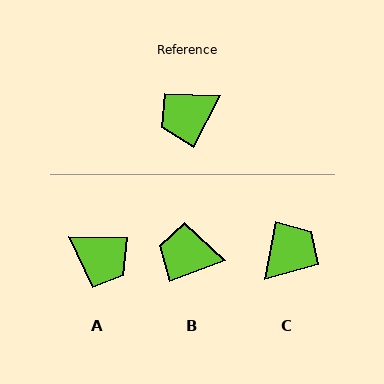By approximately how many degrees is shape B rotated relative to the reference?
Approximately 42 degrees clockwise.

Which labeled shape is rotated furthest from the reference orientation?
C, about 163 degrees away.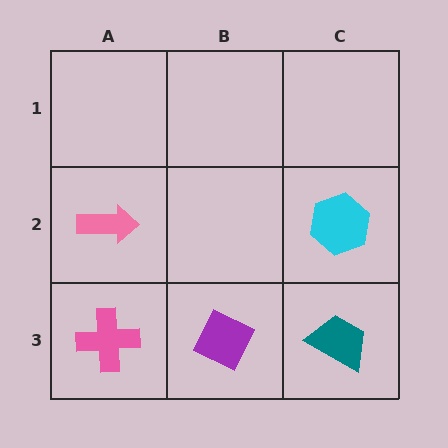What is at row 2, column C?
A cyan hexagon.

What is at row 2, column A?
A pink arrow.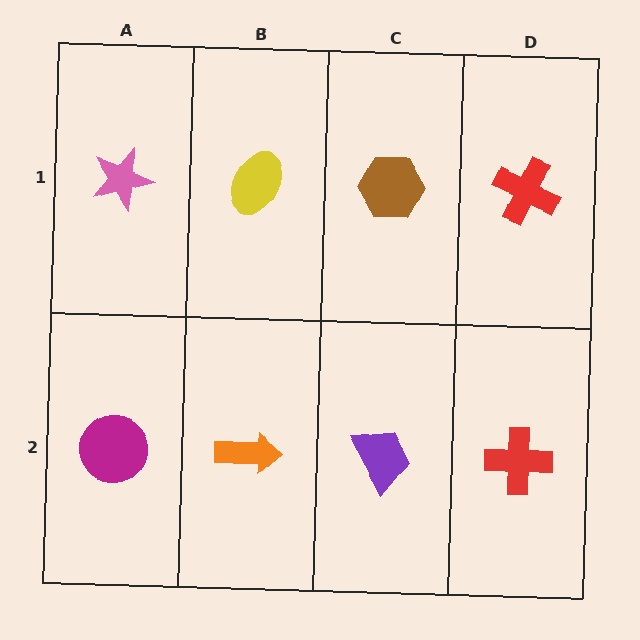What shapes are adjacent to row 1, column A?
A magenta circle (row 2, column A), a yellow ellipse (row 1, column B).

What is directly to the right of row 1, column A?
A yellow ellipse.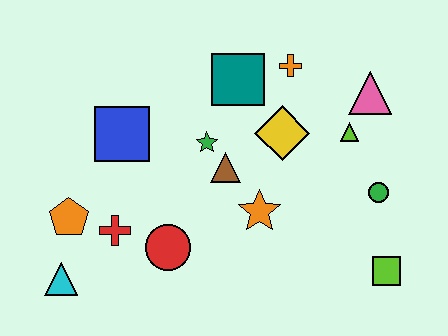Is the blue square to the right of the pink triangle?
No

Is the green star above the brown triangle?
Yes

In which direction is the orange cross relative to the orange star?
The orange cross is above the orange star.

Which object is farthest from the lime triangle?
The cyan triangle is farthest from the lime triangle.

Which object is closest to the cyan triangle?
The orange pentagon is closest to the cyan triangle.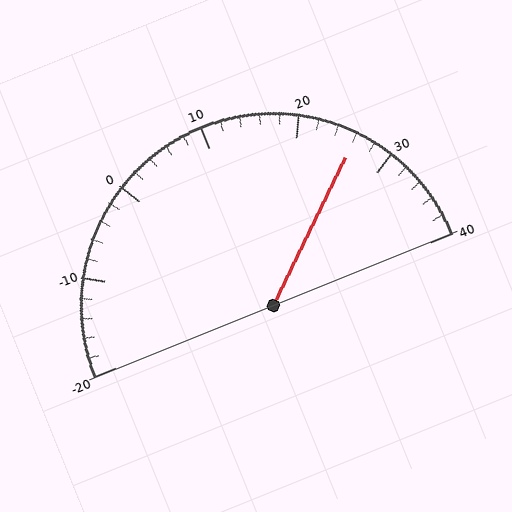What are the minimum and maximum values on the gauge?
The gauge ranges from -20 to 40.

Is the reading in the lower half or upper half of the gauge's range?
The reading is in the upper half of the range (-20 to 40).